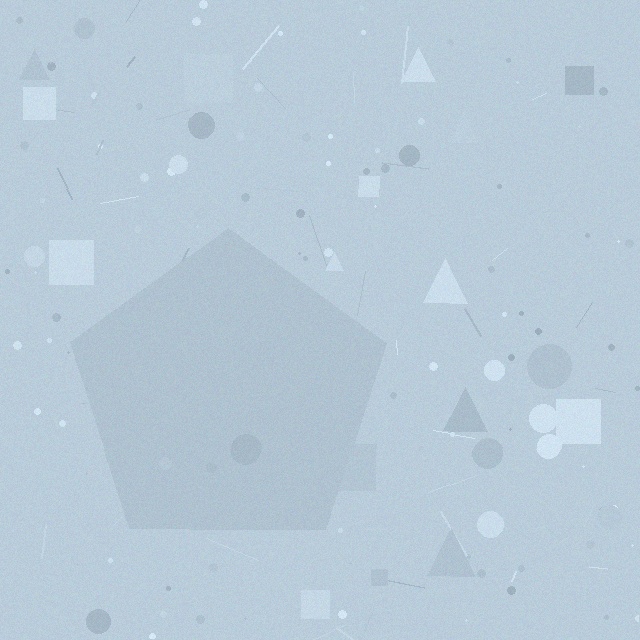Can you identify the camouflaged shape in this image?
The camouflaged shape is a pentagon.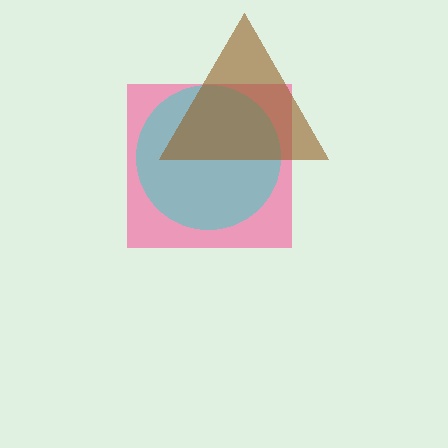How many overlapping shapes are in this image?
There are 3 overlapping shapes in the image.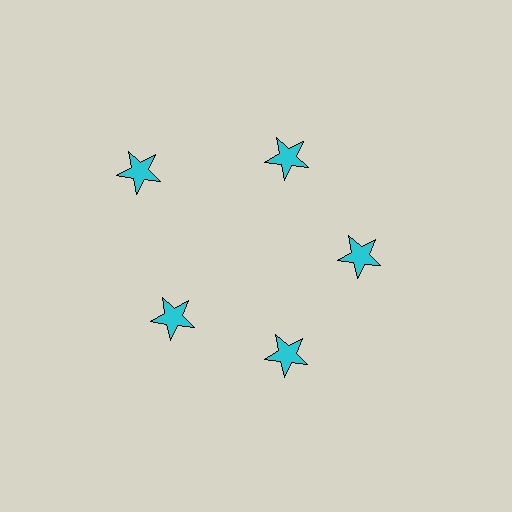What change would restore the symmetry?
The symmetry would be restored by moving it inward, back onto the ring so that all 5 stars sit at equal angles and equal distance from the center.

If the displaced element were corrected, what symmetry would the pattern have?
It would have 5-fold rotational symmetry — the pattern would map onto itself every 72 degrees.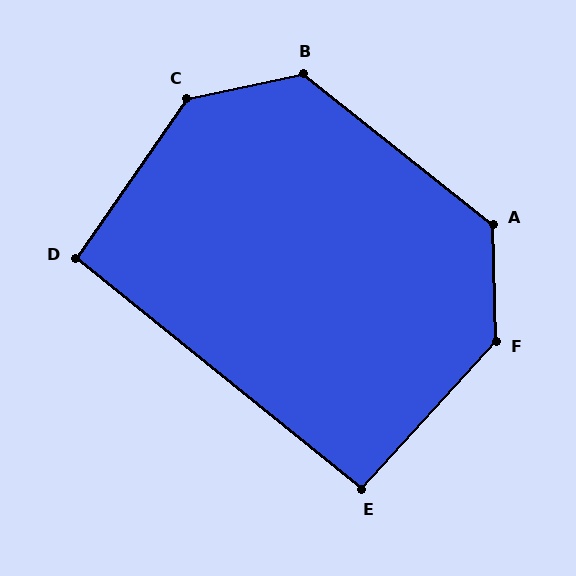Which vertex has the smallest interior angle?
E, at approximately 93 degrees.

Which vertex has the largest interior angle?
C, at approximately 137 degrees.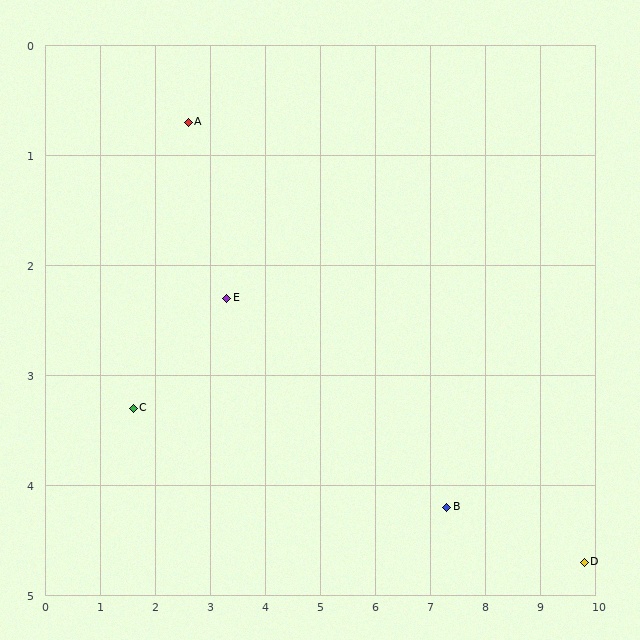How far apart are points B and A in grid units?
Points B and A are about 5.9 grid units apart.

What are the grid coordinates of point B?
Point B is at approximately (7.3, 4.2).